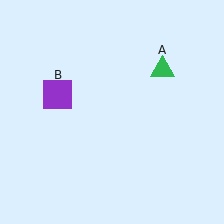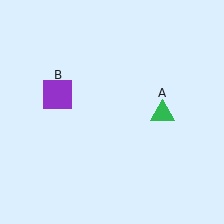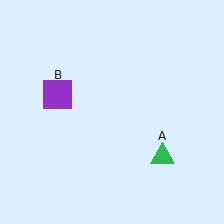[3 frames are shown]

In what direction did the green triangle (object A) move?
The green triangle (object A) moved down.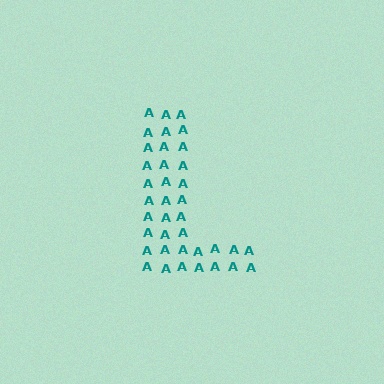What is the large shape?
The large shape is the letter L.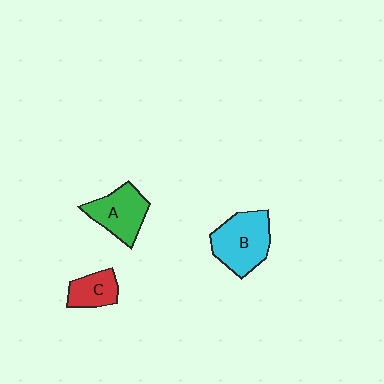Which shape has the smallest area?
Shape C (red).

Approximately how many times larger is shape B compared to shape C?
Approximately 1.8 times.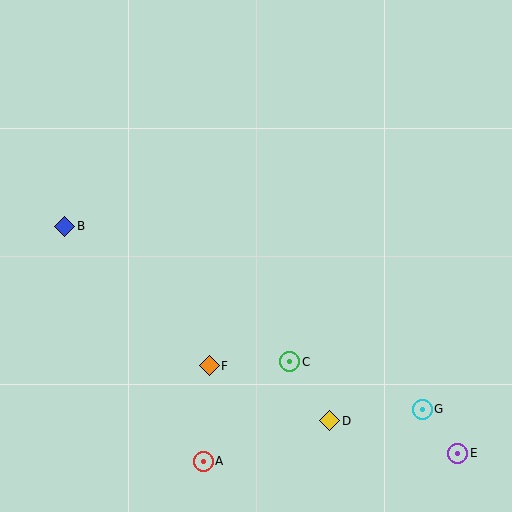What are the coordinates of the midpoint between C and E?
The midpoint between C and E is at (374, 407).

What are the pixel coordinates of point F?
Point F is at (209, 366).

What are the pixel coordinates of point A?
Point A is at (203, 461).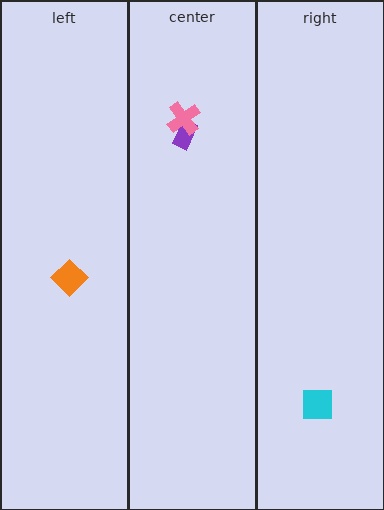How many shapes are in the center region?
2.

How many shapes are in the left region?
1.